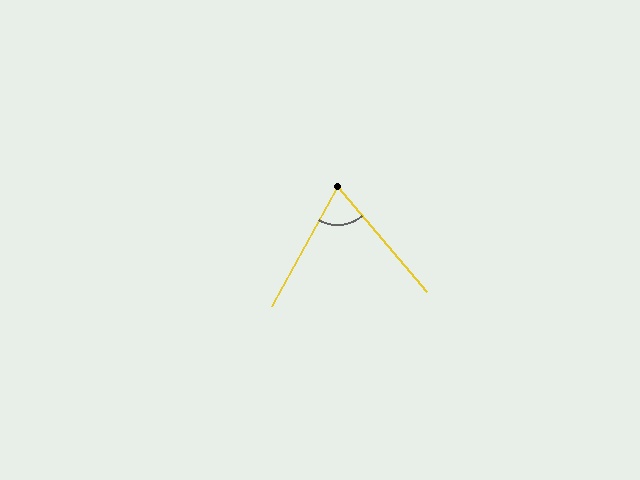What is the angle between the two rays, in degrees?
Approximately 69 degrees.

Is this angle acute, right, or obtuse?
It is acute.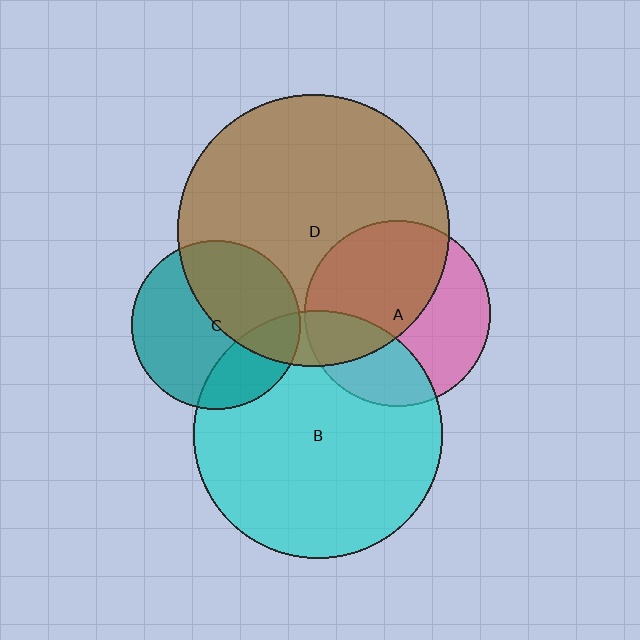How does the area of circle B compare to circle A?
Approximately 1.8 times.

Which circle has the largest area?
Circle D (brown).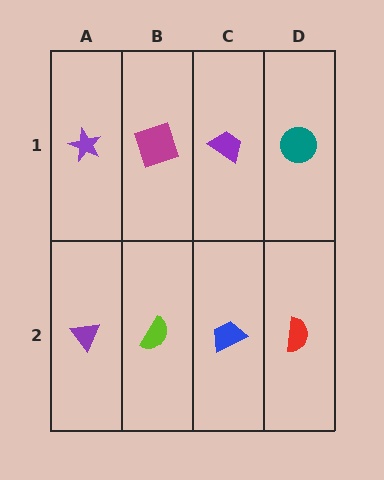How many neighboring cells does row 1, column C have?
3.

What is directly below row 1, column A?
A purple triangle.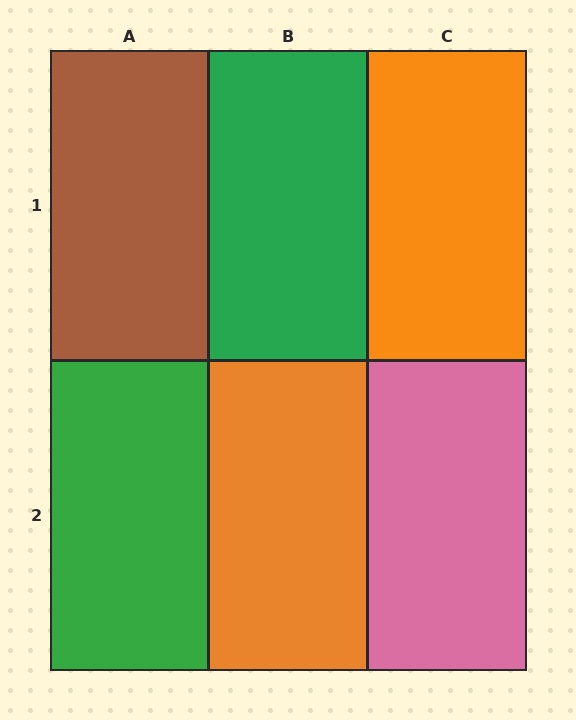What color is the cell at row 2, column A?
Green.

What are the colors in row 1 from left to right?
Brown, green, orange.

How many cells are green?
2 cells are green.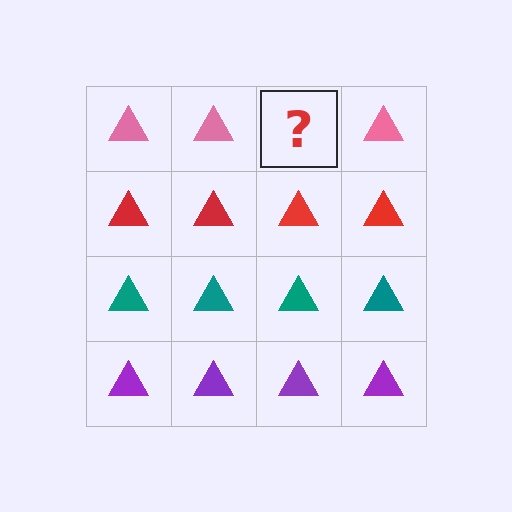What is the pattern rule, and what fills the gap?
The rule is that each row has a consistent color. The gap should be filled with a pink triangle.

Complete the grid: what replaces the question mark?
The question mark should be replaced with a pink triangle.